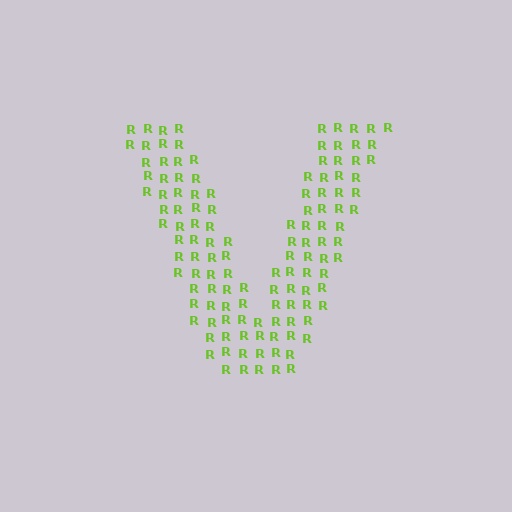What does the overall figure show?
The overall figure shows the letter V.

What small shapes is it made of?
It is made of small letter R's.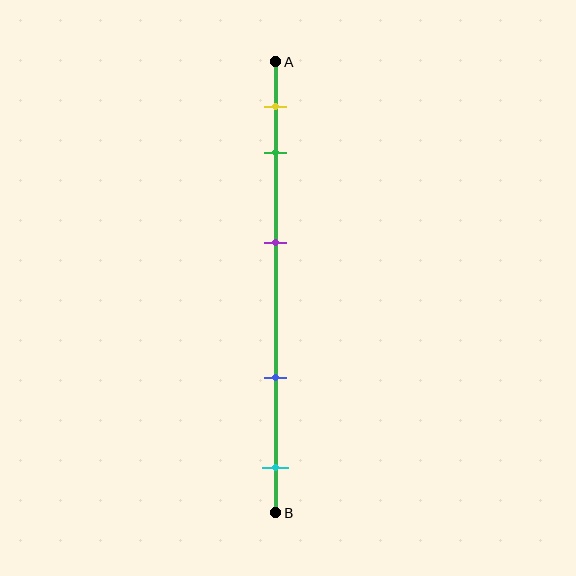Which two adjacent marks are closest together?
The yellow and green marks are the closest adjacent pair.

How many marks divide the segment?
There are 5 marks dividing the segment.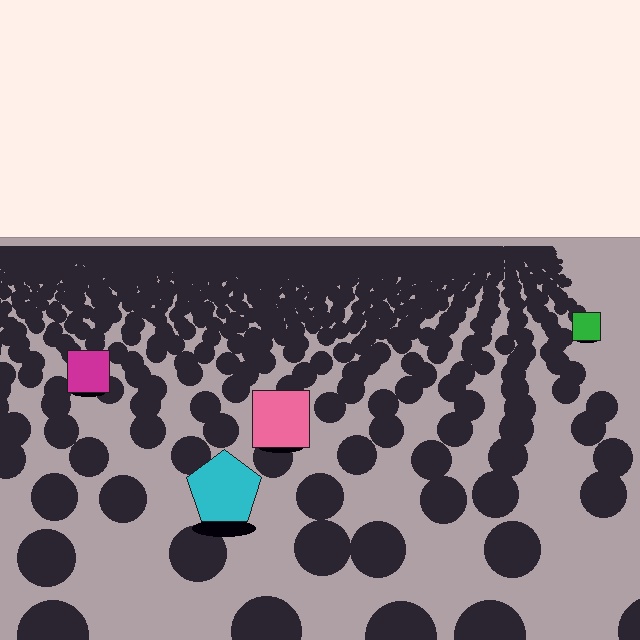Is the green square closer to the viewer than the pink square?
No. The pink square is closer — you can tell from the texture gradient: the ground texture is coarser near it.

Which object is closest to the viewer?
The cyan pentagon is closest. The texture marks near it are larger and more spread out.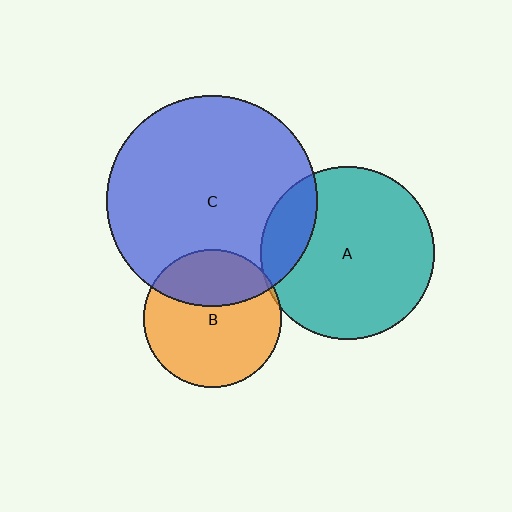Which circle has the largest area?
Circle C (blue).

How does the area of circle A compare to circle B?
Approximately 1.6 times.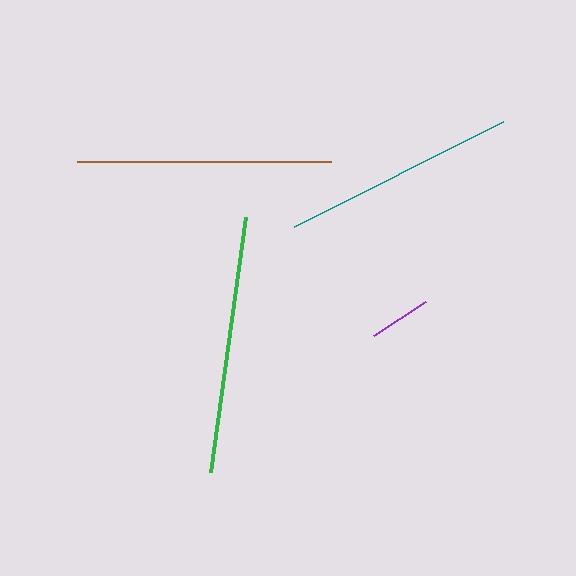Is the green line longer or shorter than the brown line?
The green line is longer than the brown line.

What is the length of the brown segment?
The brown segment is approximately 254 pixels long.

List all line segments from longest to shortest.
From longest to shortest: green, brown, teal, purple.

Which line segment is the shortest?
The purple line is the shortest at approximately 62 pixels.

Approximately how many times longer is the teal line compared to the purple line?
The teal line is approximately 3.8 times the length of the purple line.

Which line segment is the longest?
The green line is the longest at approximately 257 pixels.